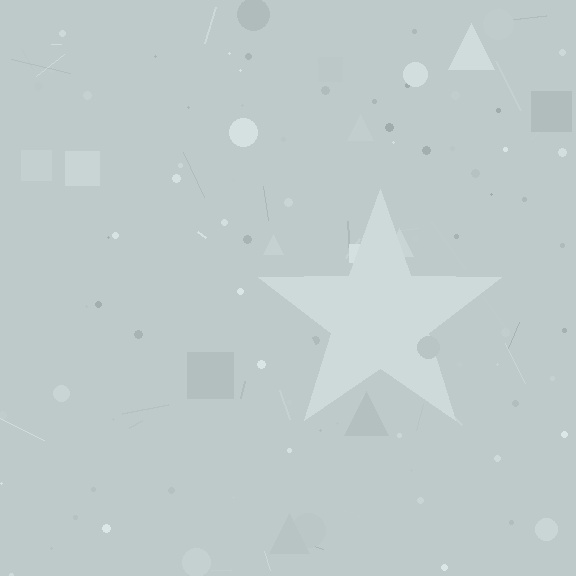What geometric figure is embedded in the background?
A star is embedded in the background.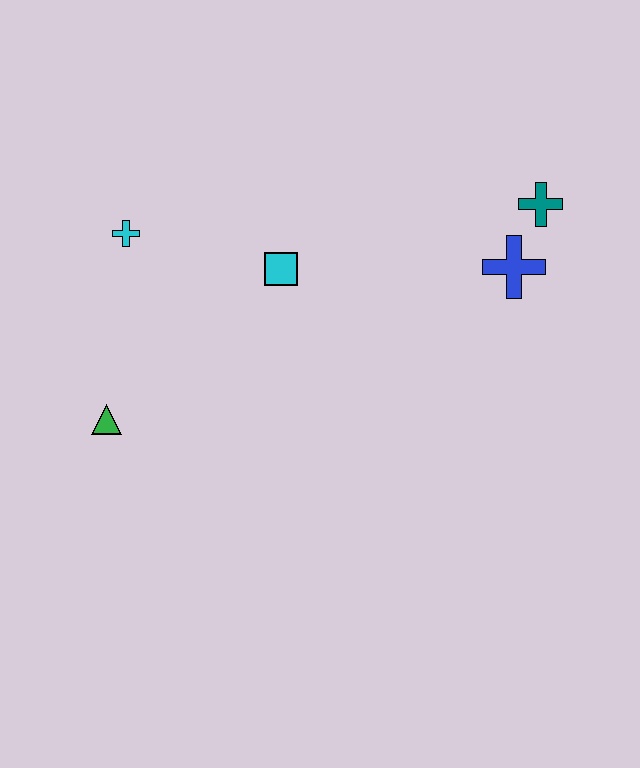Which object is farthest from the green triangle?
The teal cross is farthest from the green triangle.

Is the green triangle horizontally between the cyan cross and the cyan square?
No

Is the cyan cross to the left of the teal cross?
Yes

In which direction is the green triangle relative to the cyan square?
The green triangle is to the left of the cyan square.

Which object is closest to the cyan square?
The cyan cross is closest to the cyan square.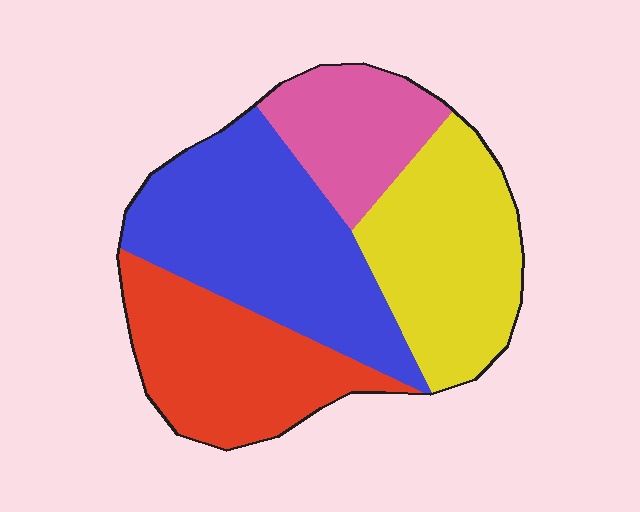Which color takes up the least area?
Pink, at roughly 15%.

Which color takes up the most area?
Blue, at roughly 35%.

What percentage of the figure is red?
Red takes up less than a quarter of the figure.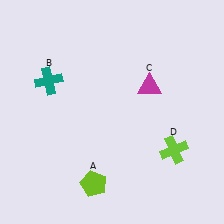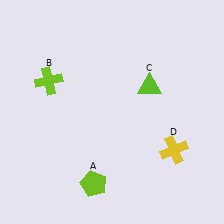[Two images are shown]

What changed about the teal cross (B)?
In Image 1, B is teal. In Image 2, it changed to lime.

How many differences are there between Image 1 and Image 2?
There are 3 differences between the two images.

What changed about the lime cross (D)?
In Image 1, D is lime. In Image 2, it changed to yellow.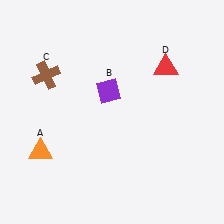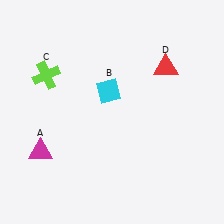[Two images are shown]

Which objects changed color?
A changed from orange to magenta. B changed from purple to cyan. C changed from brown to lime.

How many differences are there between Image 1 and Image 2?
There are 3 differences between the two images.